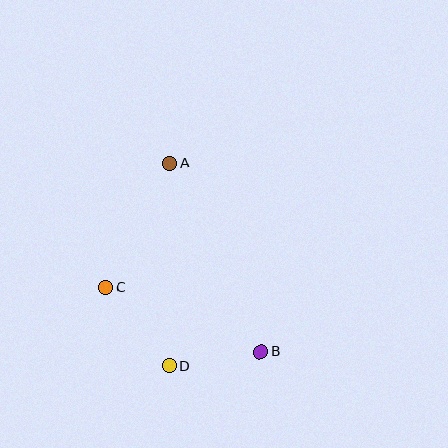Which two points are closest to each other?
Points B and D are closest to each other.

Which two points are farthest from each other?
Points A and B are farthest from each other.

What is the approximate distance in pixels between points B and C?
The distance between B and C is approximately 168 pixels.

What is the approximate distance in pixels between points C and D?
The distance between C and D is approximately 101 pixels.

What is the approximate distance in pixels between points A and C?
The distance between A and C is approximately 140 pixels.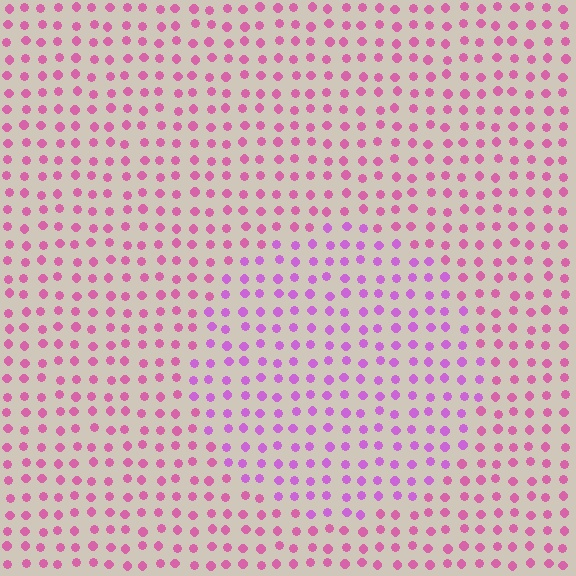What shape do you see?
I see a circle.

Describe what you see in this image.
The image is filled with small pink elements in a uniform arrangement. A circle-shaped region is visible where the elements are tinted to a slightly different hue, forming a subtle color boundary.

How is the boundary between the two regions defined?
The boundary is defined purely by a slight shift in hue (about 31 degrees). Spacing, size, and orientation are identical on both sides.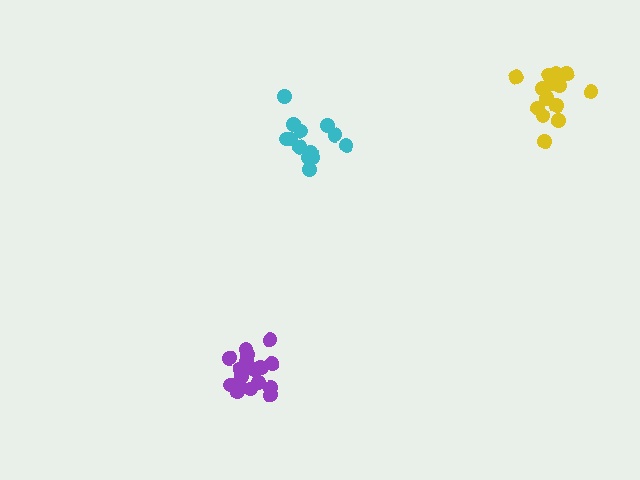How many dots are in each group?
Group 1: 13 dots, Group 2: 17 dots, Group 3: 17 dots (47 total).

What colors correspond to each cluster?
The clusters are colored: cyan, yellow, purple.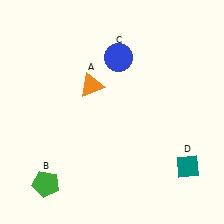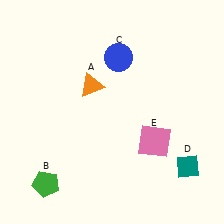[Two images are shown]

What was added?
A pink square (E) was added in Image 2.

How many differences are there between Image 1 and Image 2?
There is 1 difference between the two images.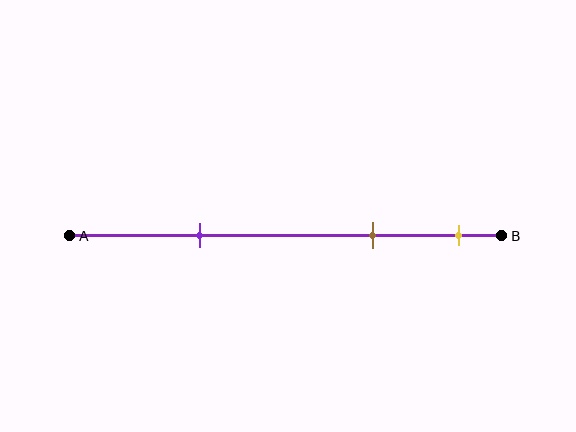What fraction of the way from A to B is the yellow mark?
The yellow mark is approximately 90% (0.9) of the way from A to B.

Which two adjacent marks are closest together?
The brown and yellow marks are the closest adjacent pair.